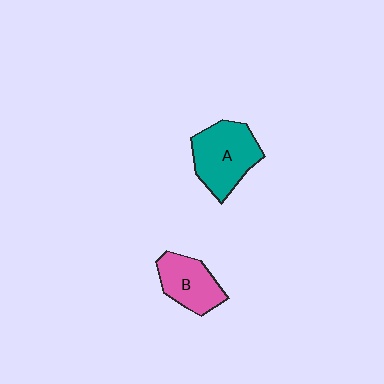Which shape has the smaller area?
Shape B (pink).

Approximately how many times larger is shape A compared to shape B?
Approximately 1.4 times.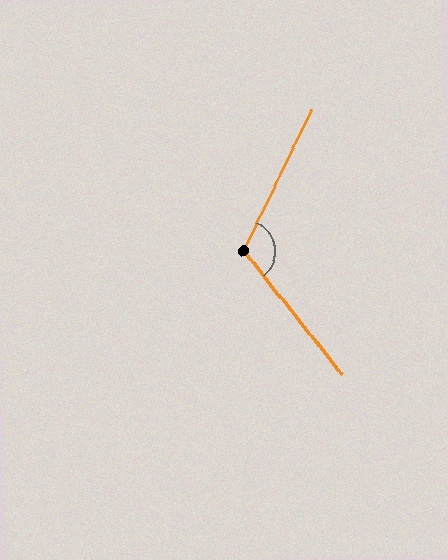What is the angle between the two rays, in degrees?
Approximately 115 degrees.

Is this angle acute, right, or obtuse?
It is obtuse.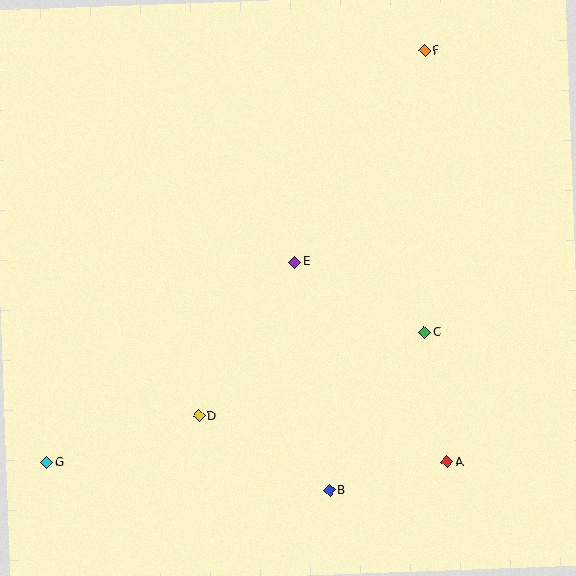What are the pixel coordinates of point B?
Point B is at (330, 490).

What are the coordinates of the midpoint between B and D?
The midpoint between B and D is at (264, 453).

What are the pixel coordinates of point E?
Point E is at (295, 262).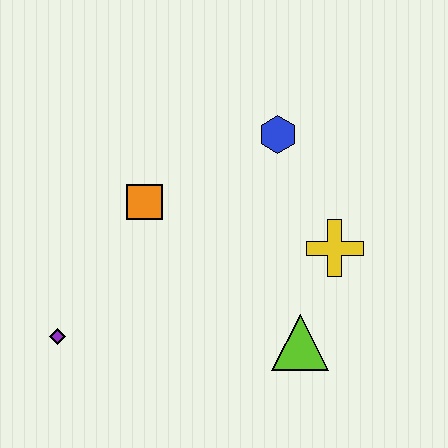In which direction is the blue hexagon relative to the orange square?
The blue hexagon is to the right of the orange square.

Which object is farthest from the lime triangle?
The purple diamond is farthest from the lime triangle.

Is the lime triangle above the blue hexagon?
No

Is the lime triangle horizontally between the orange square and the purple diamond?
No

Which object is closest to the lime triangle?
The yellow cross is closest to the lime triangle.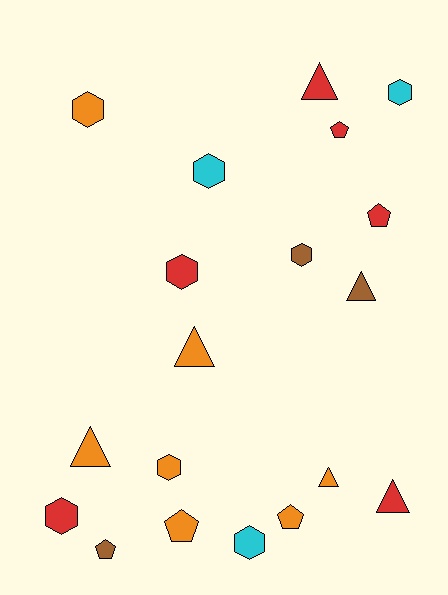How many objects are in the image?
There are 19 objects.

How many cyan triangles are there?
There are no cyan triangles.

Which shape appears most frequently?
Hexagon, with 8 objects.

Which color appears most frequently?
Orange, with 7 objects.